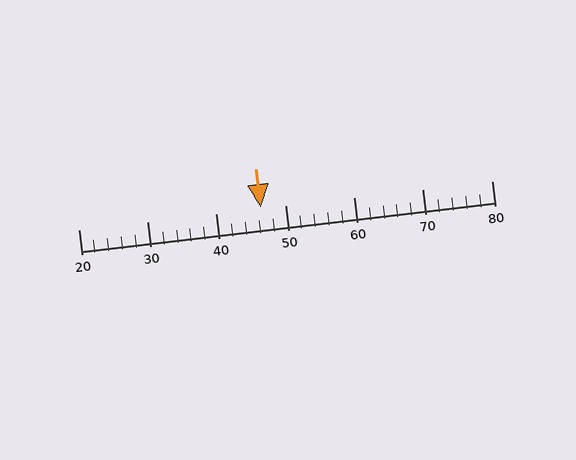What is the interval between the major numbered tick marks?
The major tick marks are spaced 10 units apart.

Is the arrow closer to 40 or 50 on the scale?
The arrow is closer to 50.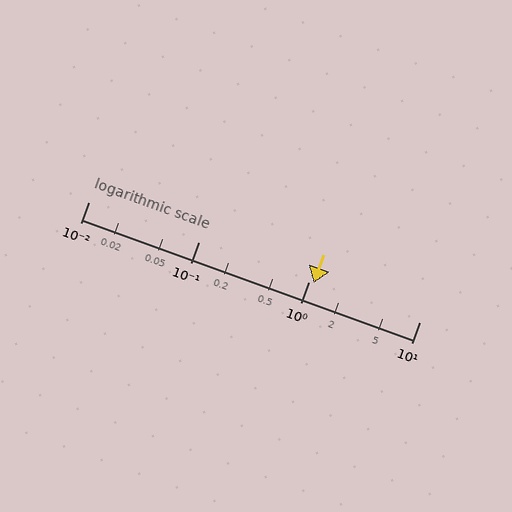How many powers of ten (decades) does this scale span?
The scale spans 3 decades, from 0.01 to 10.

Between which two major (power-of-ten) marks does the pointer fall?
The pointer is between 1 and 10.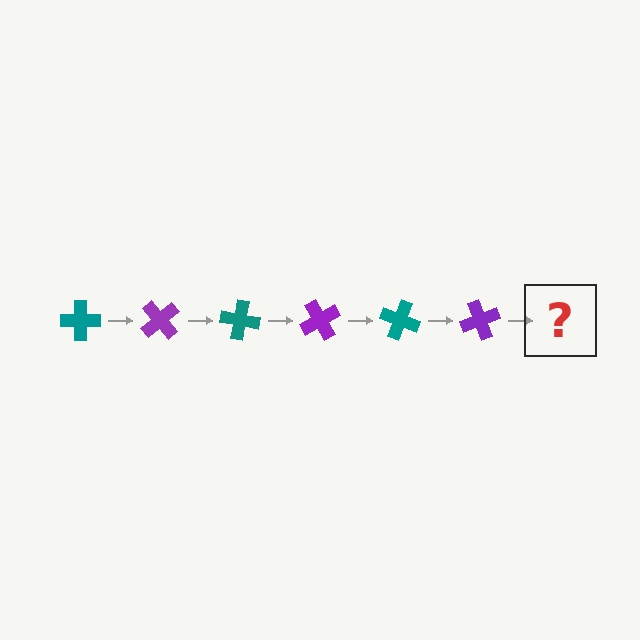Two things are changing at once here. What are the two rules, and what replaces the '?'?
The two rules are that it rotates 50 degrees each step and the color cycles through teal and purple. The '?' should be a teal cross, rotated 300 degrees from the start.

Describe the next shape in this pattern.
It should be a teal cross, rotated 300 degrees from the start.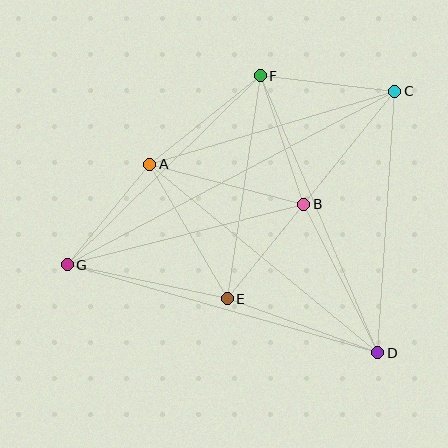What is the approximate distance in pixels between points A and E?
The distance between A and E is approximately 156 pixels.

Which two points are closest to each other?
Points B and E are closest to each other.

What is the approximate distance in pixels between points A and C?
The distance between A and C is approximately 256 pixels.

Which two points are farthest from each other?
Points C and G are farthest from each other.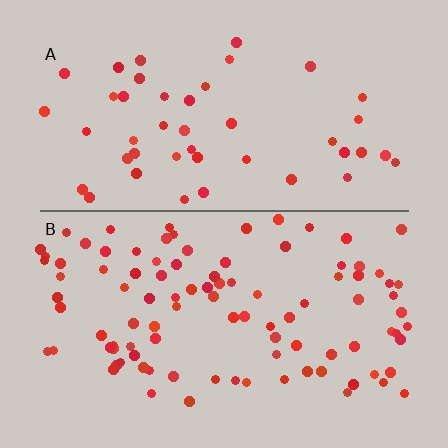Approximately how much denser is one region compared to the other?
Approximately 2.1× — region B over region A.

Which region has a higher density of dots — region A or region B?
B (the bottom).